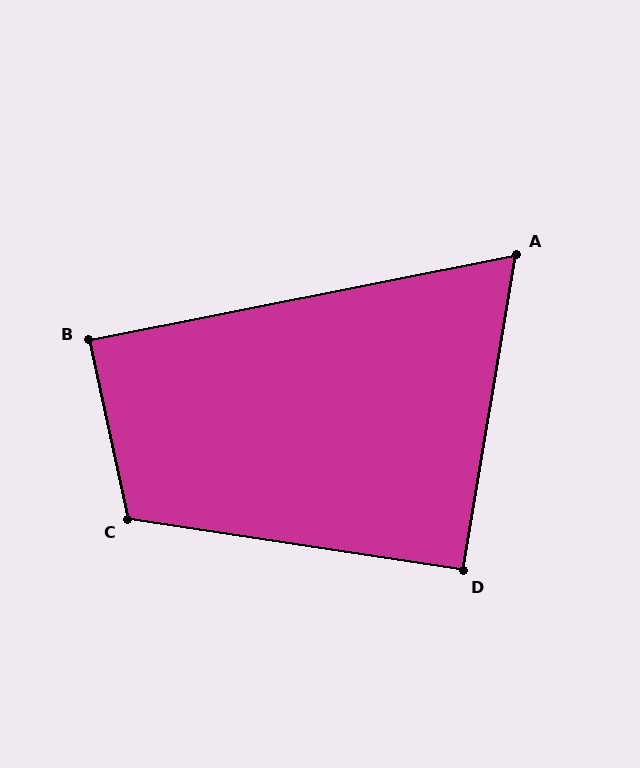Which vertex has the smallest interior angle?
A, at approximately 69 degrees.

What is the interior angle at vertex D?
Approximately 91 degrees (approximately right).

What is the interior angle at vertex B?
Approximately 89 degrees (approximately right).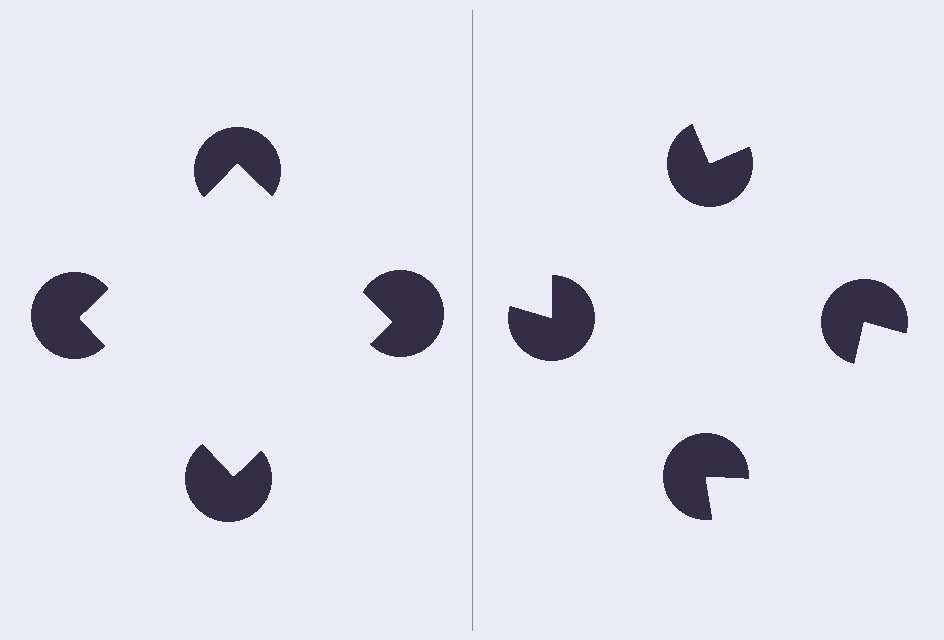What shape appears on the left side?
An illusory square.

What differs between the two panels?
The pac-man discs are positioned identically on both sides; only the wedge orientations differ. On the left they align to a square; on the right they are misaligned.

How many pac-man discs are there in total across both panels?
8 — 4 on each side.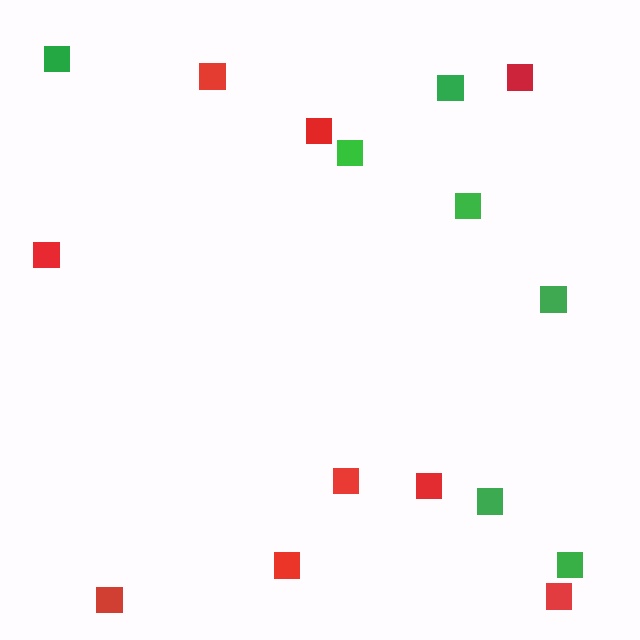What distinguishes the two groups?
There are 2 groups: one group of red squares (9) and one group of green squares (7).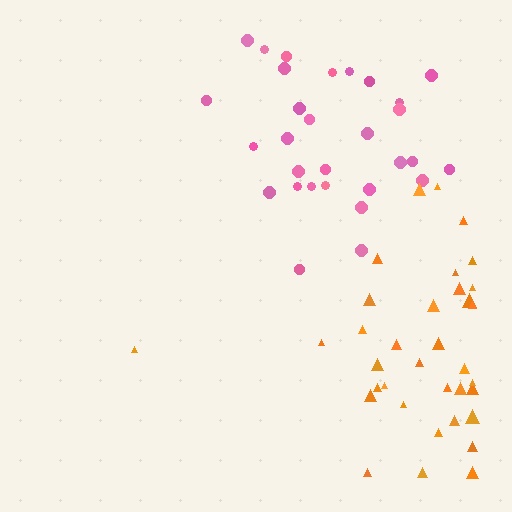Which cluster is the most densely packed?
Orange.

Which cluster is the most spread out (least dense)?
Pink.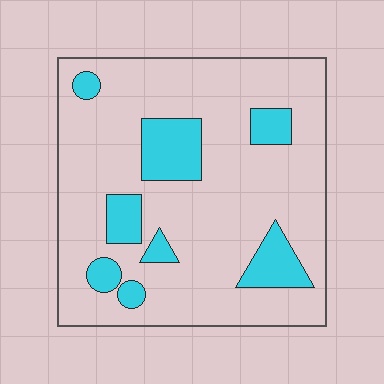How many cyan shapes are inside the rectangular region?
8.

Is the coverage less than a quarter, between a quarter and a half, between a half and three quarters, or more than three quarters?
Less than a quarter.